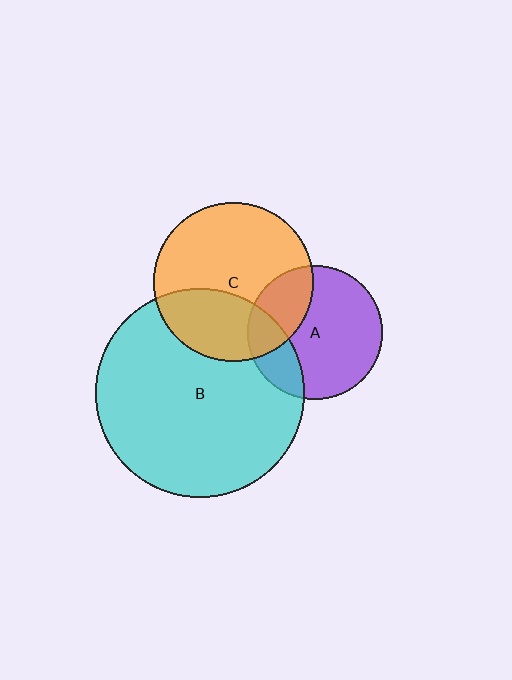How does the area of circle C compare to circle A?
Approximately 1.4 times.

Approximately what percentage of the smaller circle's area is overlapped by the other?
Approximately 20%.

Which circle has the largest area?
Circle B (cyan).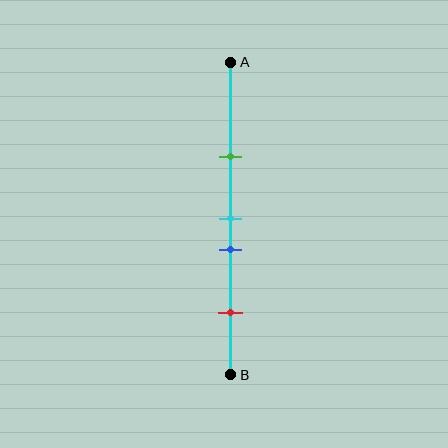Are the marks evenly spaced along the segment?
No, the marks are not evenly spaced.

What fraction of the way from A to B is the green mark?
The green mark is approximately 30% (0.3) of the way from A to B.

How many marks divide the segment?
There are 4 marks dividing the segment.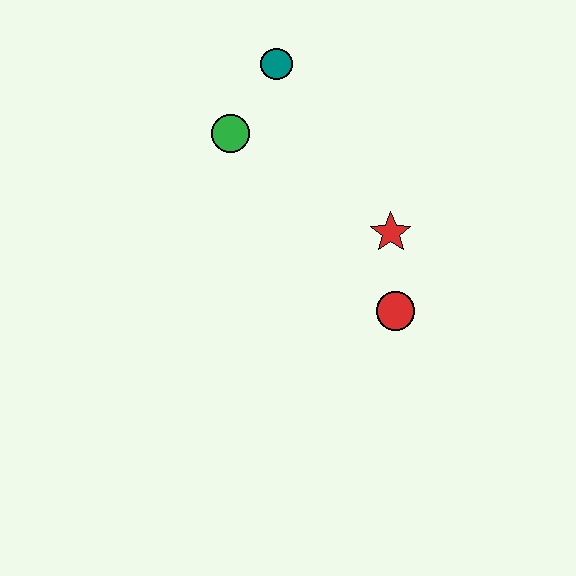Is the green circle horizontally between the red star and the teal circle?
No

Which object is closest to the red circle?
The red star is closest to the red circle.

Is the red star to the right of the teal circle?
Yes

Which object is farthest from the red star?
The teal circle is farthest from the red star.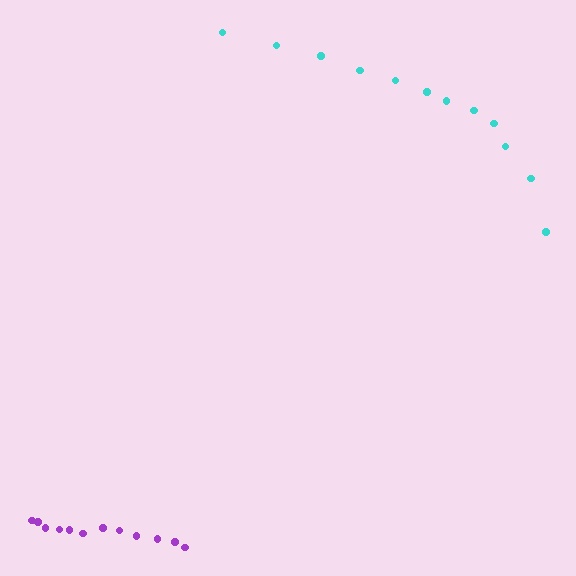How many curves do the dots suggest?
There are 2 distinct paths.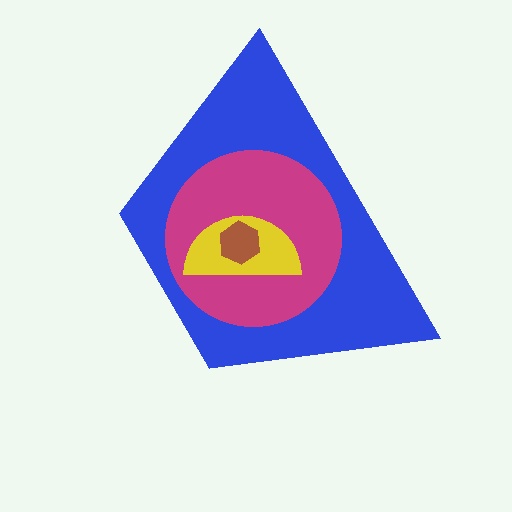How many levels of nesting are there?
4.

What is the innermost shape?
The brown hexagon.